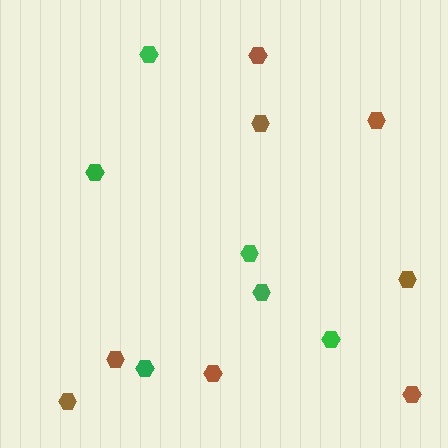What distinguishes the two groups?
There are 2 groups: one group of green hexagons (6) and one group of brown hexagons (8).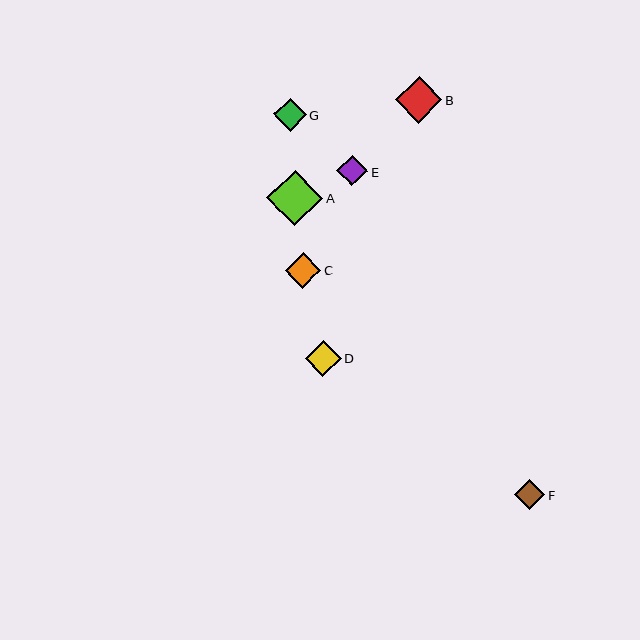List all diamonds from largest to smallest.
From largest to smallest: A, B, D, C, G, E, F.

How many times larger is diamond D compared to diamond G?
Diamond D is approximately 1.1 times the size of diamond G.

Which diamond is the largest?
Diamond A is the largest with a size of approximately 56 pixels.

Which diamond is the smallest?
Diamond F is the smallest with a size of approximately 31 pixels.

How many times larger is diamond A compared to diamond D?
Diamond A is approximately 1.5 times the size of diamond D.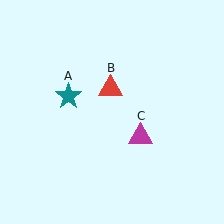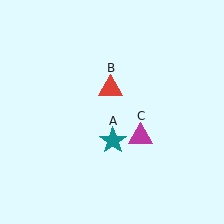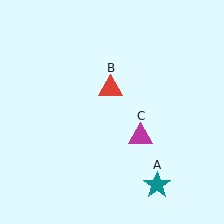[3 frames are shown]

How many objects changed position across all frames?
1 object changed position: teal star (object A).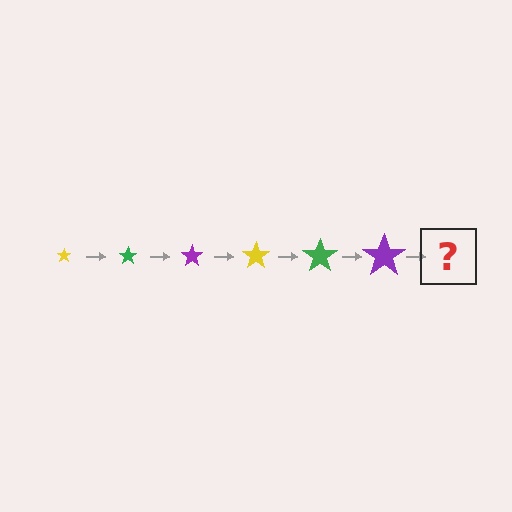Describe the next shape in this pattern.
It should be a yellow star, larger than the previous one.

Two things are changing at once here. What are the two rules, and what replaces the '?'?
The two rules are that the star grows larger each step and the color cycles through yellow, green, and purple. The '?' should be a yellow star, larger than the previous one.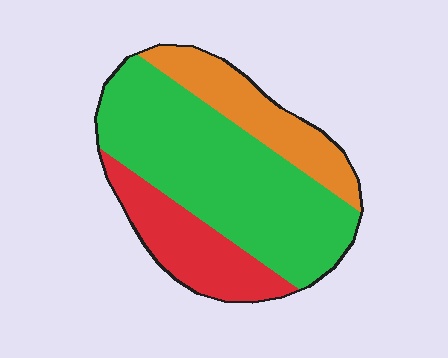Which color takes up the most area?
Green, at roughly 55%.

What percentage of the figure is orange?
Orange covers 21% of the figure.